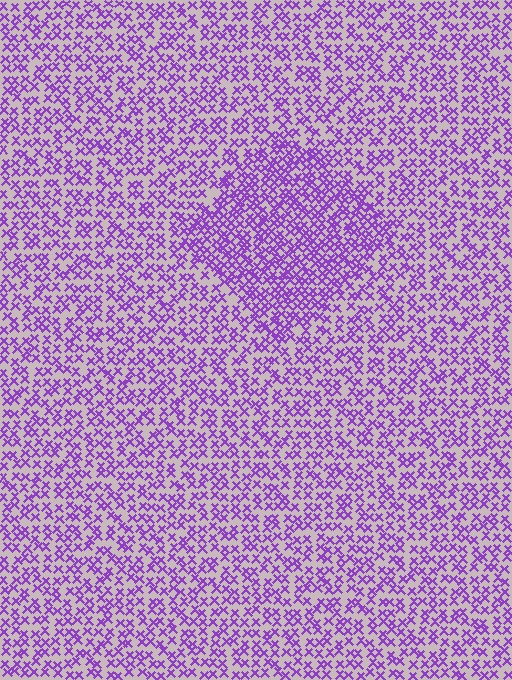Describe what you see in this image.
The image contains small purple elements arranged at two different densities. A diamond-shaped region is visible where the elements are more densely packed than the surrounding area.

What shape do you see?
I see a diamond.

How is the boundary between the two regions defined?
The boundary is defined by a change in element density (approximately 1.6x ratio). All elements are the same color, size, and shape.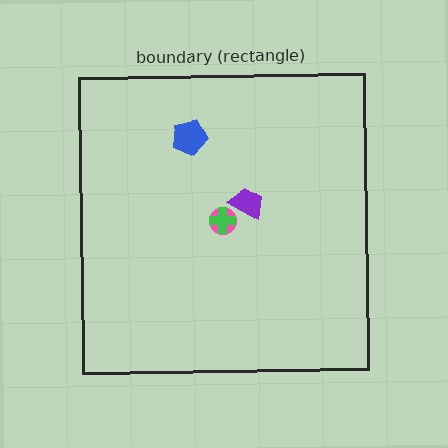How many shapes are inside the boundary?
4 inside, 0 outside.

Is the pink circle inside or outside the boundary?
Inside.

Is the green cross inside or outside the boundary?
Inside.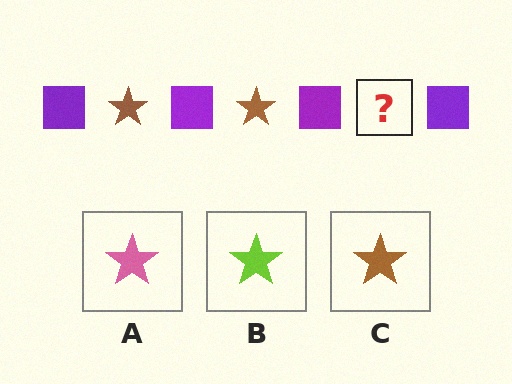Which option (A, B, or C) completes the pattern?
C.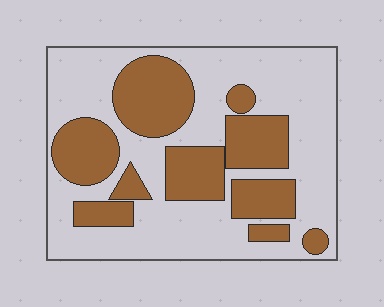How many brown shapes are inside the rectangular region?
10.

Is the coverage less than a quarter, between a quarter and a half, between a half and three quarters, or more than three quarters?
Between a quarter and a half.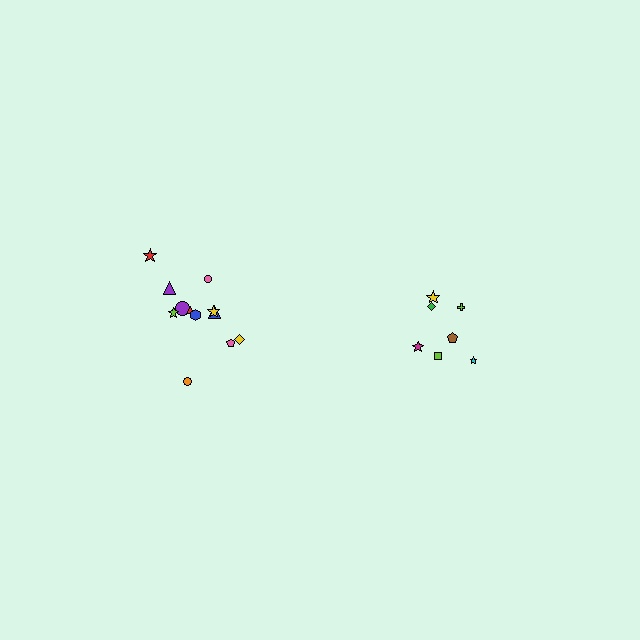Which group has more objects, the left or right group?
The left group.